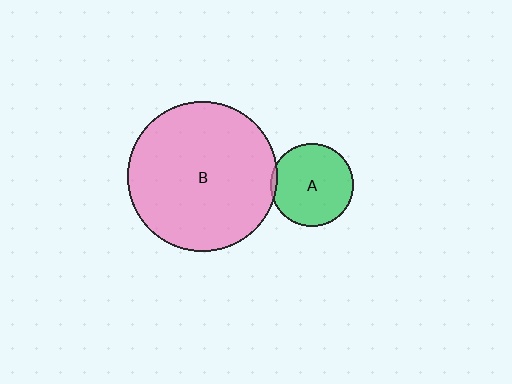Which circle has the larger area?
Circle B (pink).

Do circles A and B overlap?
Yes.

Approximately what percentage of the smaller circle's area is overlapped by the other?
Approximately 5%.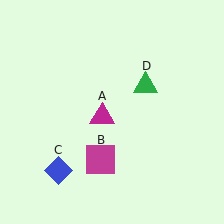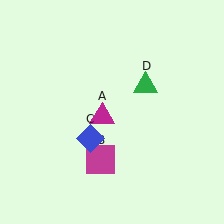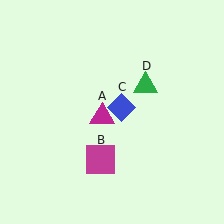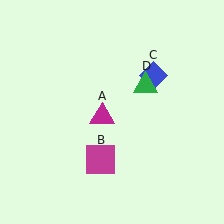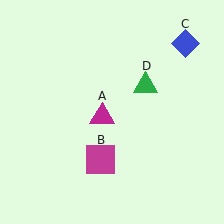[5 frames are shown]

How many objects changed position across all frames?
1 object changed position: blue diamond (object C).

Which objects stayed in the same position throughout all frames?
Magenta triangle (object A) and magenta square (object B) and green triangle (object D) remained stationary.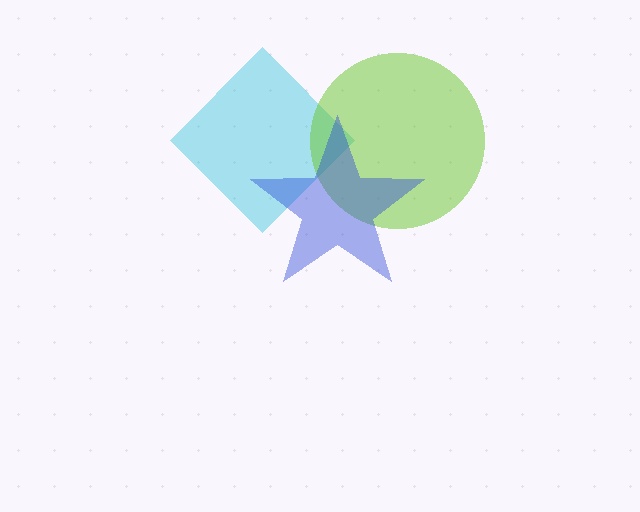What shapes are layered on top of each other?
The layered shapes are: a cyan diamond, a lime circle, a blue star.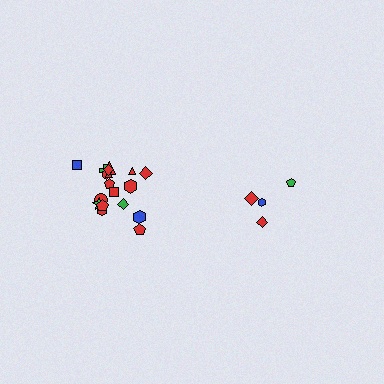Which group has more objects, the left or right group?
The left group.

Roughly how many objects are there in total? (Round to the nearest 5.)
Roughly 20 objects in total.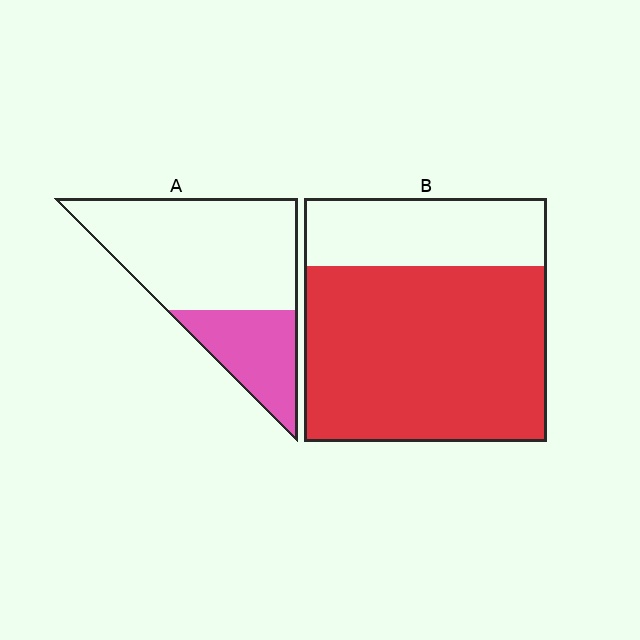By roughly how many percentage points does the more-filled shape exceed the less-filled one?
By roughly 45 percentage points (B over A).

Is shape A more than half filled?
No.